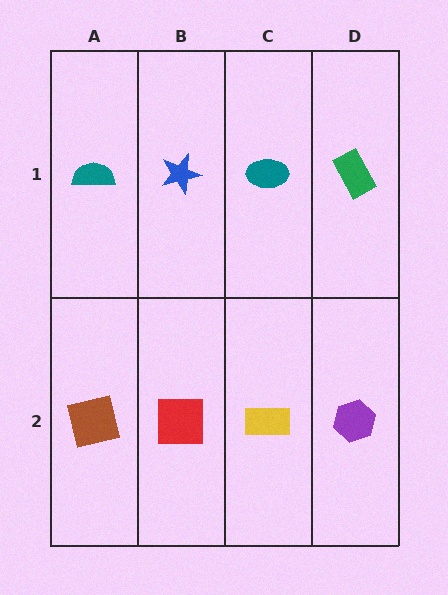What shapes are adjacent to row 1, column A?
A brown square (row 2, column A), a blue star (row 1, column B).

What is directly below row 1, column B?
A red square.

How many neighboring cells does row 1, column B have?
3.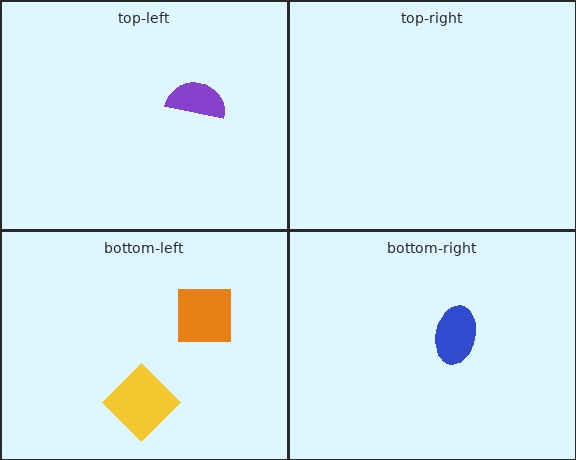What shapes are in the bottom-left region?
The yellow diamond, the orange square.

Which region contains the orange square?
The bottom-left region.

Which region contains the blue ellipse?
The bottom-right region.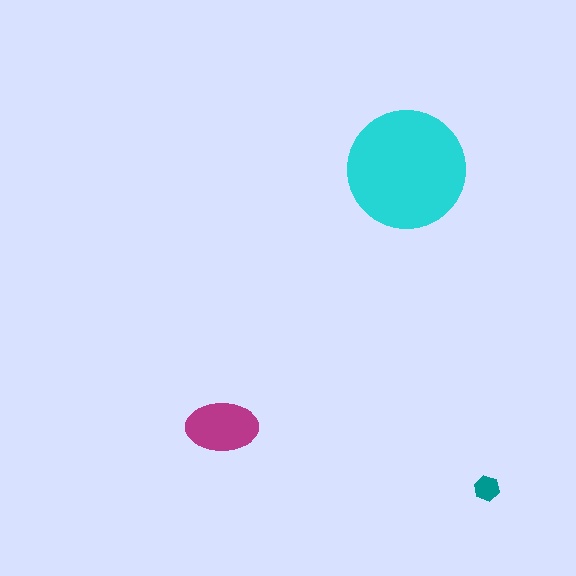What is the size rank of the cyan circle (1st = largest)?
1st.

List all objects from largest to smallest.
The cyan circle, the magenta ellipse, the teal hexagon.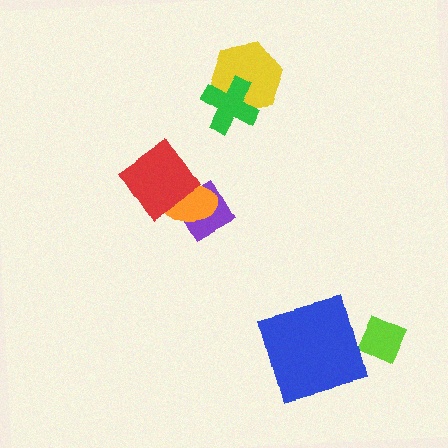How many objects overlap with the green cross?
1 object overlaps with the green cross.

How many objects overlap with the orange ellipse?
2 objects overlap with the orange ellipse.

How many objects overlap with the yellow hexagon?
1 object overlaps with the yellow hexagon.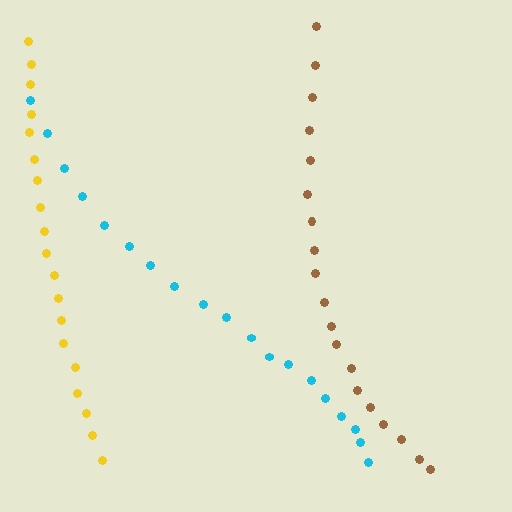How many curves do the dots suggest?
There are 3 distinct paths.